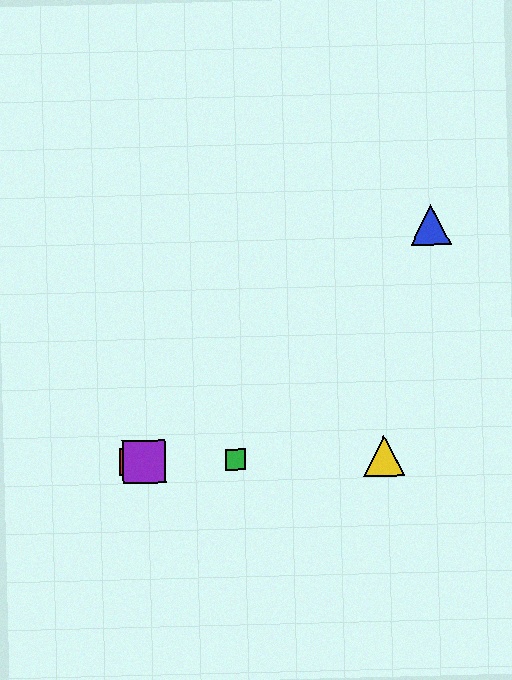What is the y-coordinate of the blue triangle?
The blue triangle is at y≈224.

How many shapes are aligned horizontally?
4 shapes (the red square, the green square, the yellow triangle, the purple square) are aligned horizontally.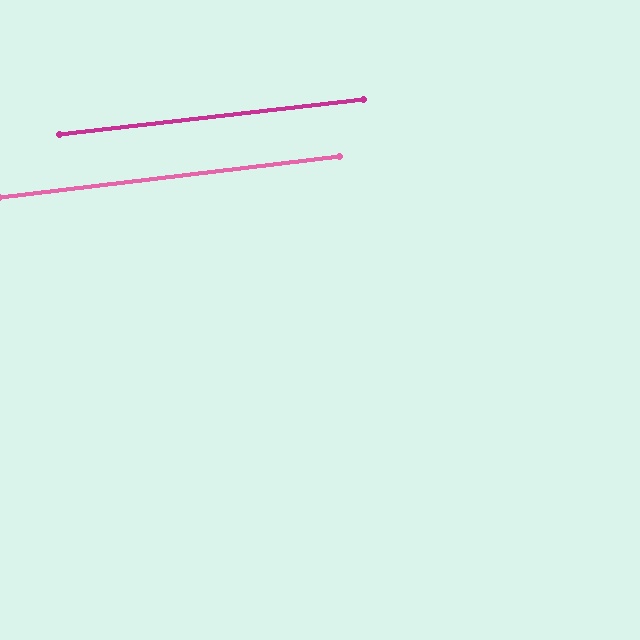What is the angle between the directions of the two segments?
Approximately 0 degrees.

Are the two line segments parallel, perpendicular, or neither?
Parallel — their directions differ by only 0.3°.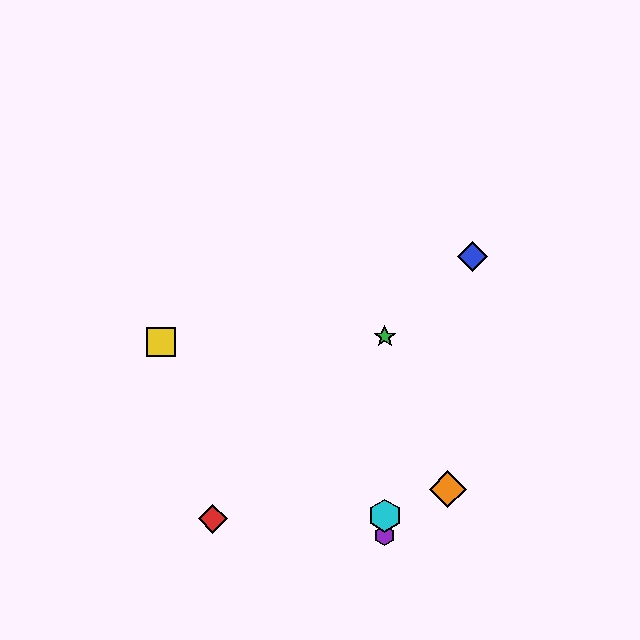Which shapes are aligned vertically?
The green star, the purple hexagon, the cyan hexagon are aligned vertically.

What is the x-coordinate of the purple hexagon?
The purple hexagon is at x≈385.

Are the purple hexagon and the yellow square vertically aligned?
No, the purple hexagon is at x≈385 and the yellow square is at x≈161.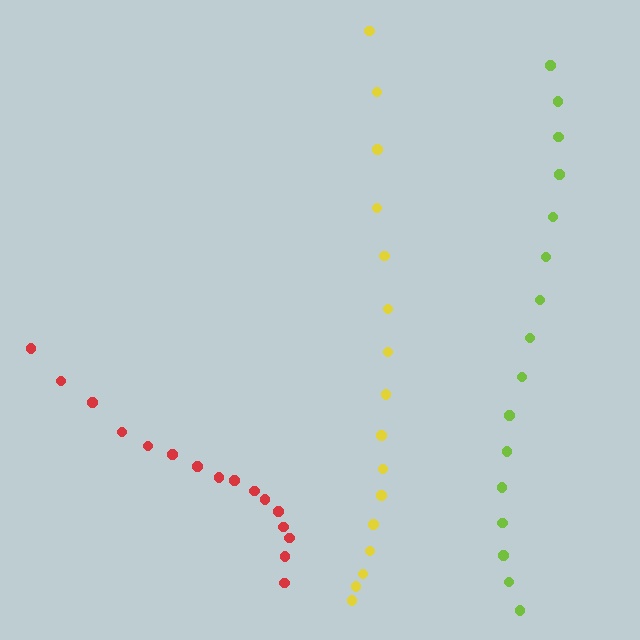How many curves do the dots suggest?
There are 3 distinct paths.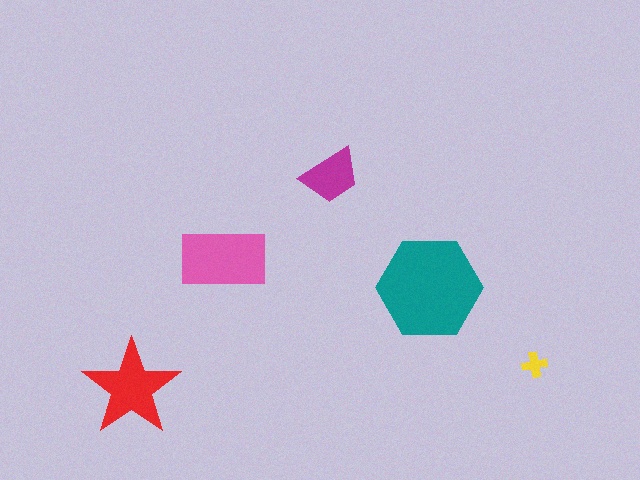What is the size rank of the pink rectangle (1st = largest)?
2nd.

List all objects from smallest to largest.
The yellow cross, the magenta trapezoid, the red star, the pink rectangle, the teal hexagon.